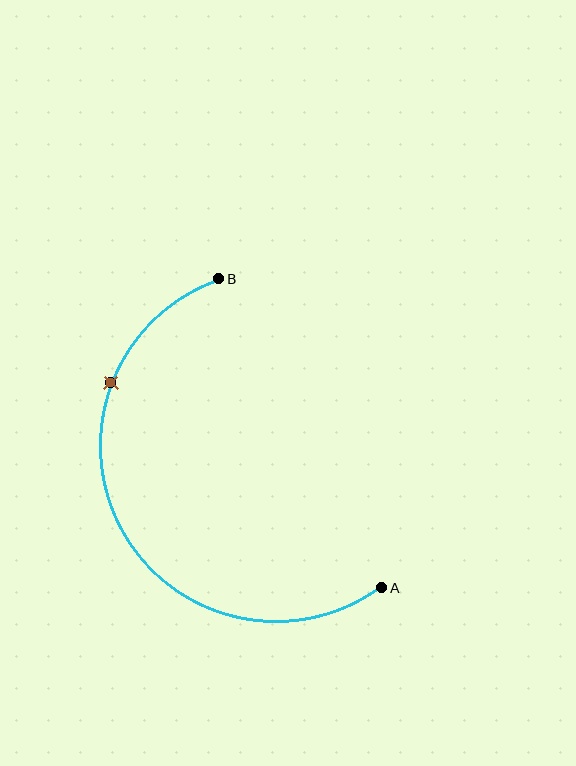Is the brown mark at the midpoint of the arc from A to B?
No. The brown mark lies on the arc but is closer to endpoint B. The arc midpoint would be at the point on the curve equidistant along the arc from both A and B.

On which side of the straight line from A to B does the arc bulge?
The arc bulges to the left of the straight line connecting A and B.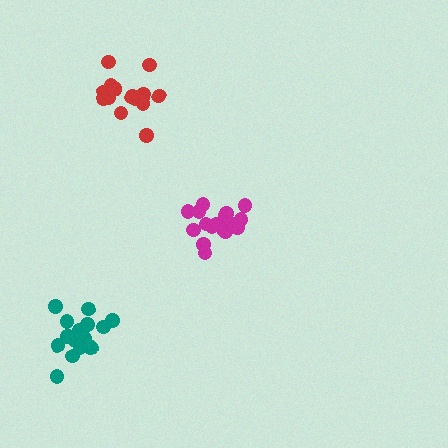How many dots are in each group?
Group 1: 17 dots, Group 2: 18 dots, Group 3: 18 dots (53 total).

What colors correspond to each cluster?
The clusters are colored: red, teal, magenta.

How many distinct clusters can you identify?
There are 3 distinct clusters.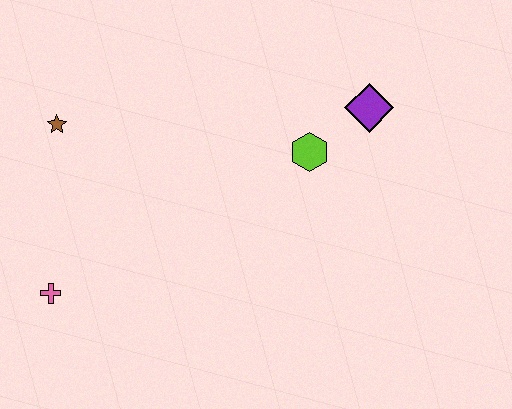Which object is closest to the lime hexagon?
The purple diamond is closest to the lime hexagon.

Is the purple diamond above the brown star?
Yes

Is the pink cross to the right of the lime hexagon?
No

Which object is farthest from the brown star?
The purple diamond is farthest from the brown star.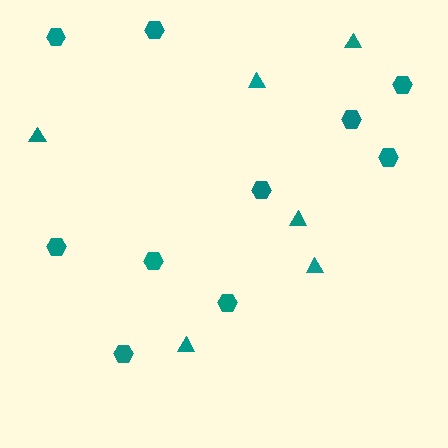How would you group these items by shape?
There are 2 groups: one group of triangles (6) and one group of hexagons (10).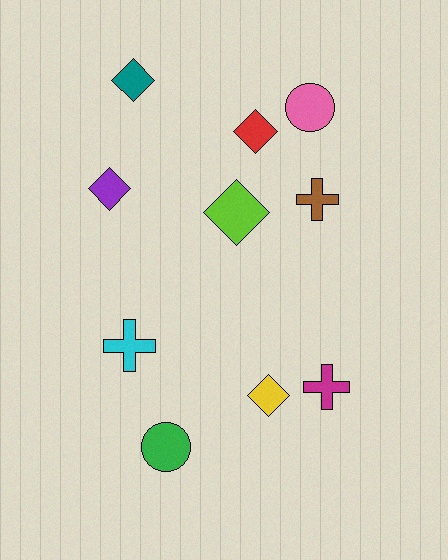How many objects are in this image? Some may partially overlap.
There are 10 objects.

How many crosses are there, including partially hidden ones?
There are 3 crosses.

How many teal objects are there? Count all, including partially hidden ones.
There is 1 teal object.